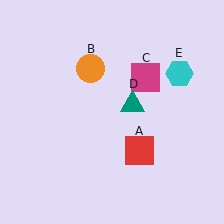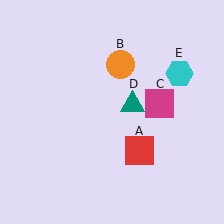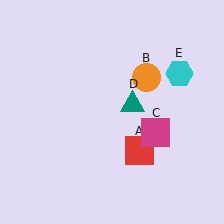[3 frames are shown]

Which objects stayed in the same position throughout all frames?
Red square (object A) and teal triangle (object D) and cyan hexagon (object E) remained stationary.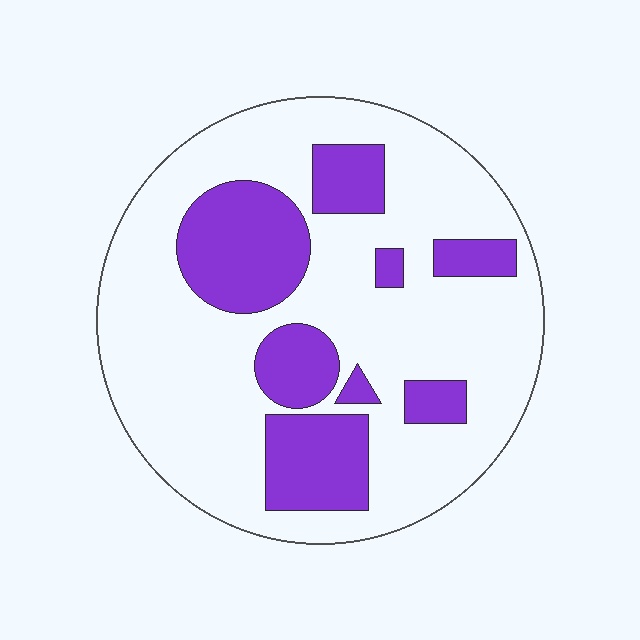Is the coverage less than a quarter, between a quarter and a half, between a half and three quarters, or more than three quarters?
Between a quarter and a half.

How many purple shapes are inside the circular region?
8.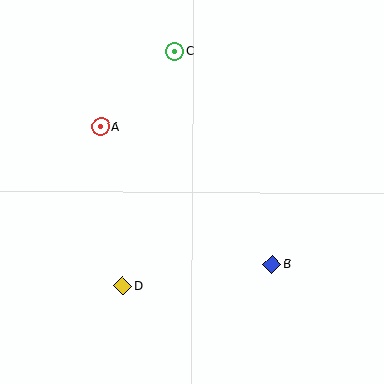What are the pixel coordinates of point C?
Point C is at (175, 51).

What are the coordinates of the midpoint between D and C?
The midpoint between D and C is at (149, 168).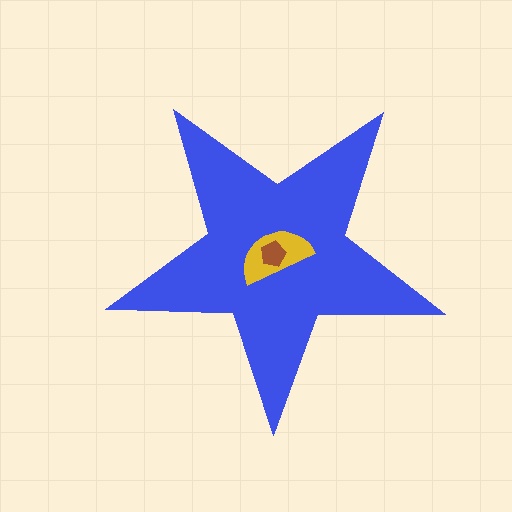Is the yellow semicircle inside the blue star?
Yes.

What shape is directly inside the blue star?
The yellow semicircle.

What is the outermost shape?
The blue star.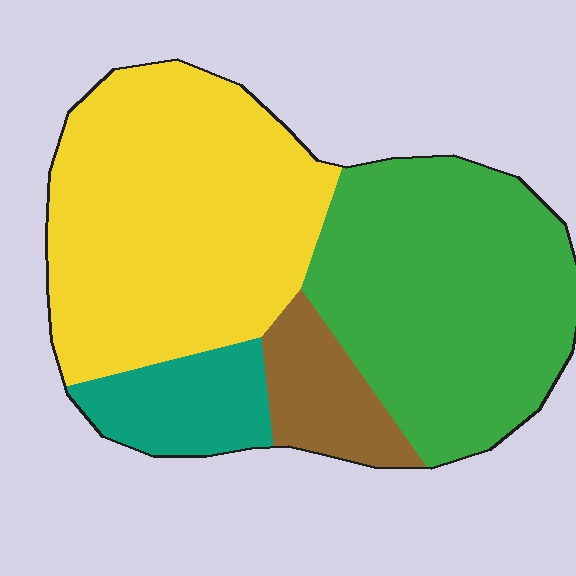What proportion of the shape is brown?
Brown takes up less than a sixth of the shape.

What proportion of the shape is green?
Green takes up about three eighths (3/8) of the shape.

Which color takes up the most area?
Yellow, at roughly 45%.